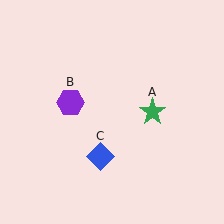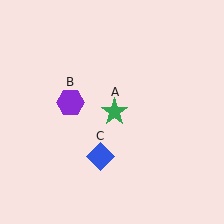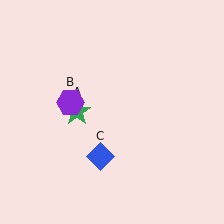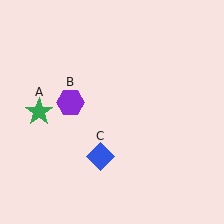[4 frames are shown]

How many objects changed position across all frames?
1 object changed position: green star (object A).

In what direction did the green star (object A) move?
The green star (object A) moved left.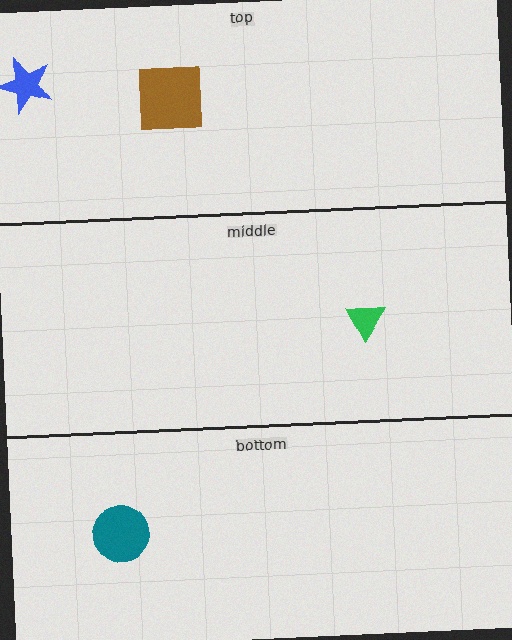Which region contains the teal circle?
The bottom region.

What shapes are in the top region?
The brown square, the blue star.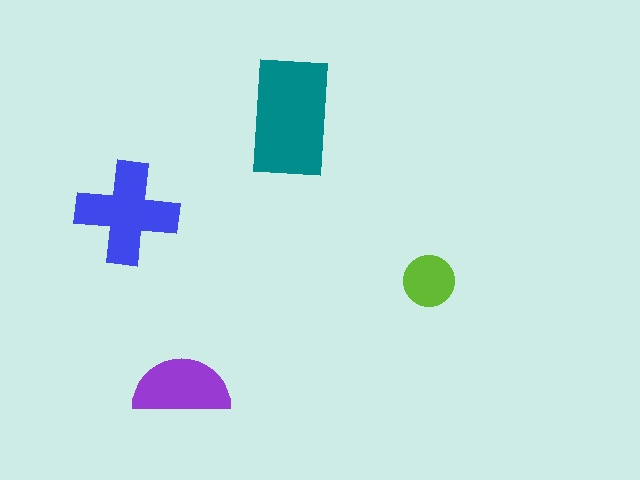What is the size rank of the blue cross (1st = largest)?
2nd.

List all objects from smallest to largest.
The lime circle, the purple semicircle, the blue cross, the teal rectangle.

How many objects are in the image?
There are 4 objects in the image.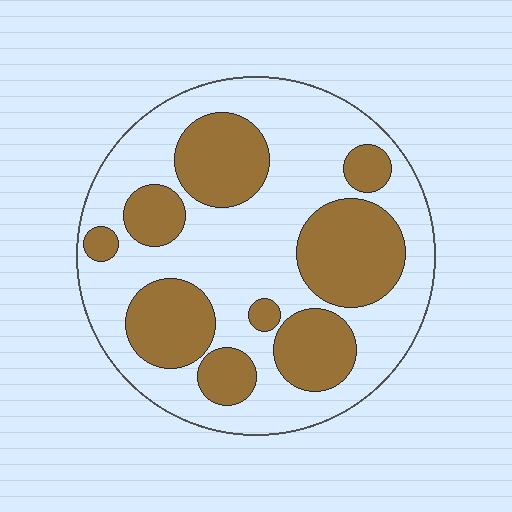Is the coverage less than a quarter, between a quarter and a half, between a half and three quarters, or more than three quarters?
Between a quarter and a half.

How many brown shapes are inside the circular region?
9.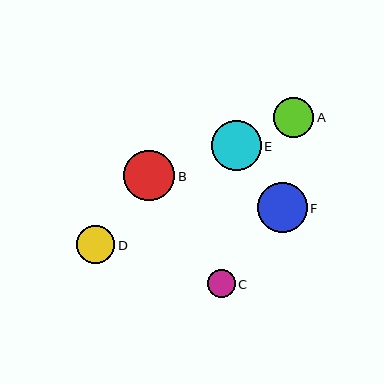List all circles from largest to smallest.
From largest to smallest: B, F, E, A, D, C.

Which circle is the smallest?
Circle C is the smallest with a size of approximately 28 pixels.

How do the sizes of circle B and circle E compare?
Circle B and circle E are approximately the same size.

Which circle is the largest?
Circle B is the largest with a size of approximately 51 pixels.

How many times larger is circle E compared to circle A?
Circle E is approximately 1.2 times the size of circle A.